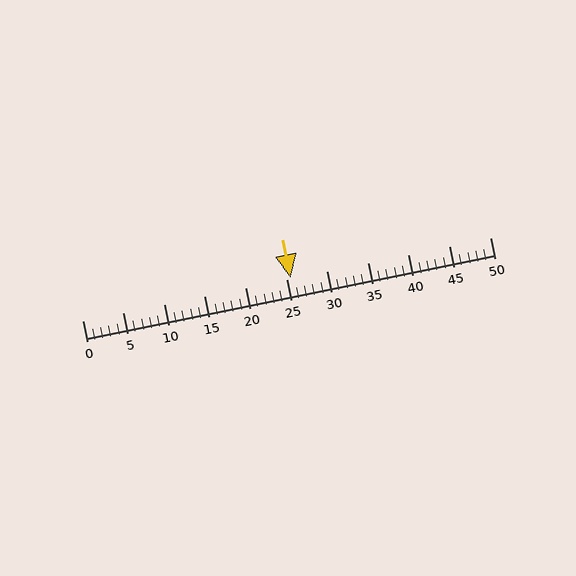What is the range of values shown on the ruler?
The ruler shows values from 0 to 50.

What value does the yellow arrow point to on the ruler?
The yellow arrow points to approximately 26.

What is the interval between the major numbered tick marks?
The major tick marks are spaced 5 units apart.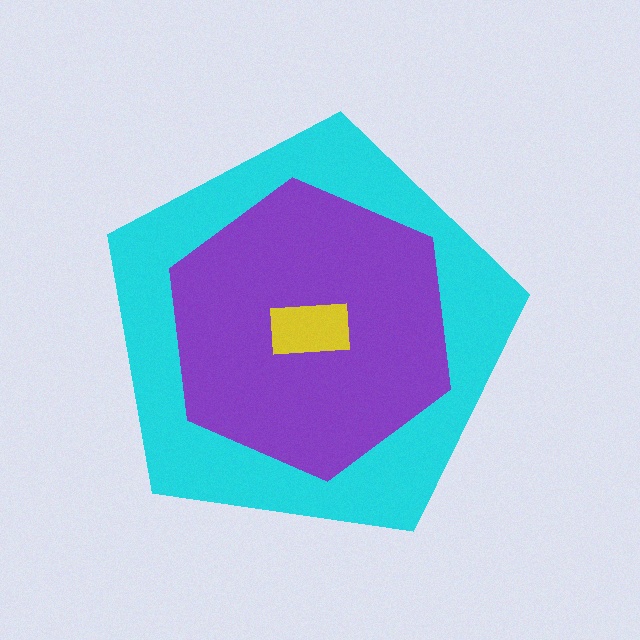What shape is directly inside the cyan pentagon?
The purple hexagon.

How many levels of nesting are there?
3.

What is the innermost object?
The yellow rectangle.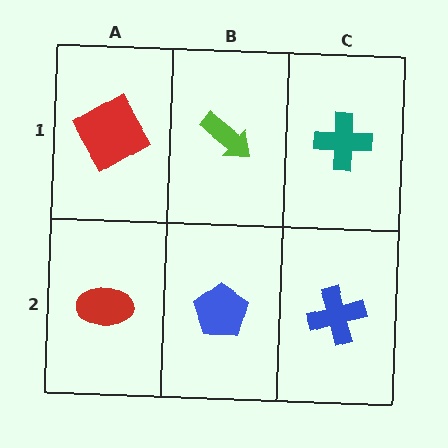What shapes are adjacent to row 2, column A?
A red diamond (row 1, column A), a blue pentagon (row 2, column B).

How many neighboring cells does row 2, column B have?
3.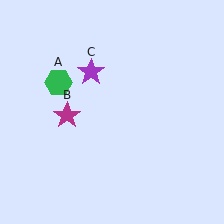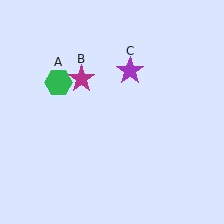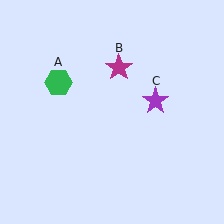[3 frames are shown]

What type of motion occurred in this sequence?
The magenta star (object B), purple star (object C) rotated clockwise around the center of the scene.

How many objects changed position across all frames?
2 objects changed position: magenta star (object B), purple star (object C).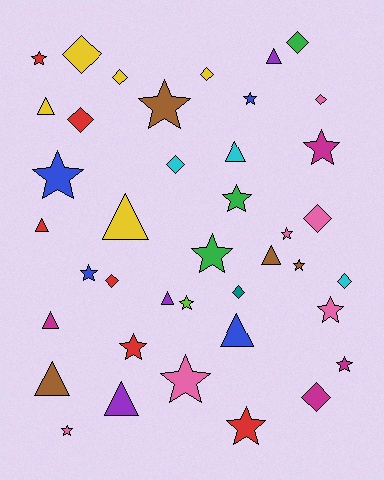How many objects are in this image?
There are 40 objects.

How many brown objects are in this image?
There are 4 brown objects.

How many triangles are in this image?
There are 11 triangles.